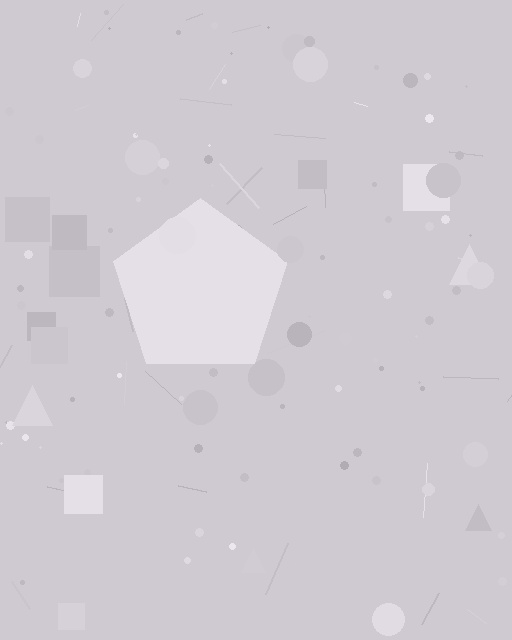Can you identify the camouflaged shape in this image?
The camouflaged shape is a pentagon.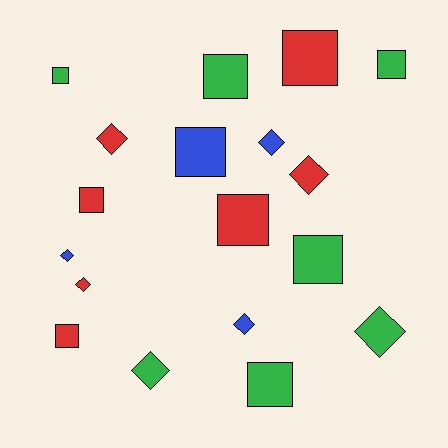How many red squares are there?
There are 4 red squares.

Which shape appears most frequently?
Square, with 10 objects.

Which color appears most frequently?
Green, with 7 objects.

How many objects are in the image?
There are 18 objects.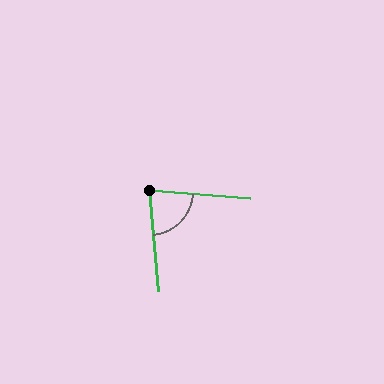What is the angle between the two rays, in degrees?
Approximately 81 degrees.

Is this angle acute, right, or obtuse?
It is acute.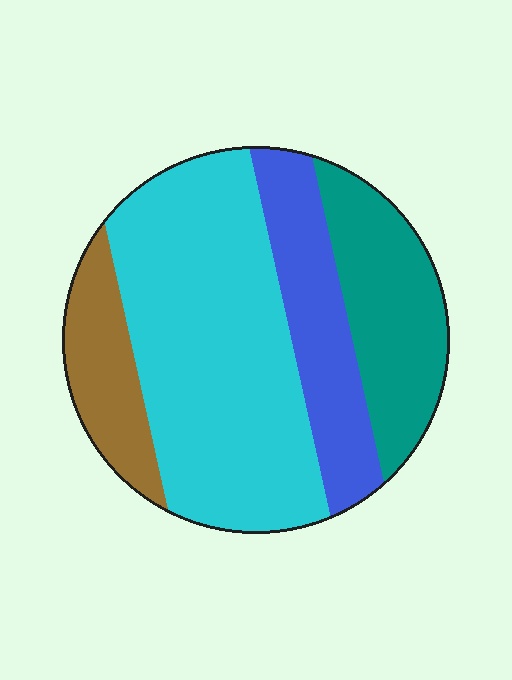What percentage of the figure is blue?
Blue takes up about one fifth (1/5) of the figure.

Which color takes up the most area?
Cyan, at roughly 50%.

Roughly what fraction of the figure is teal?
Teal takes up about one fifth (1/5) of the figure.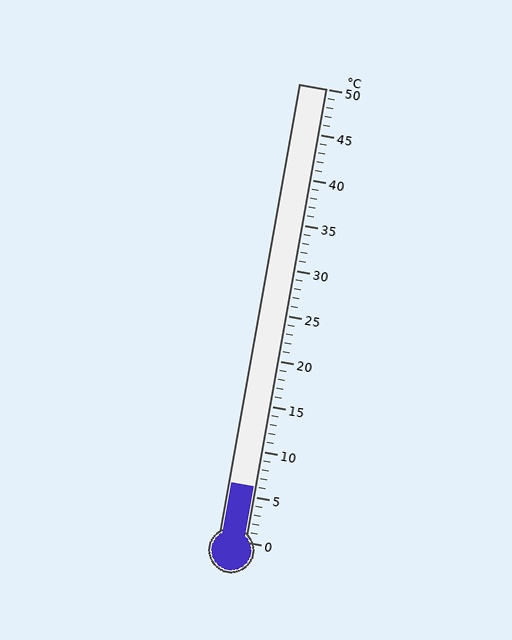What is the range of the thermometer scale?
The thermometer scale ranges from 0°C to 50°C.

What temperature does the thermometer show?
The thermometer shows approximately 6°C.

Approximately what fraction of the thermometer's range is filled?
The thermometer is filled to approximately 10% of its range.